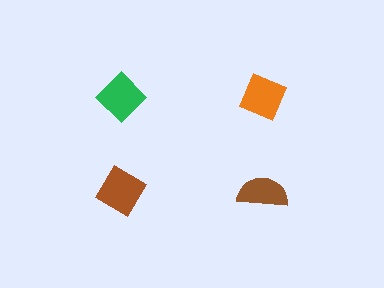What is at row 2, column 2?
A brown semicircle.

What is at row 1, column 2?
An orange diamond.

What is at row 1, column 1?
A green diamond.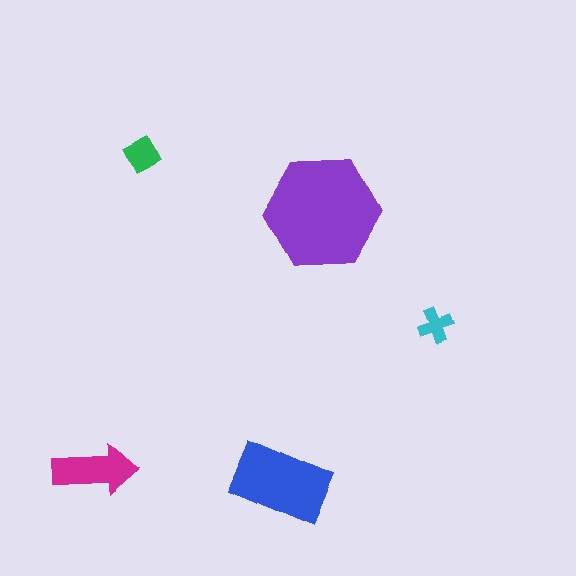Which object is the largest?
The purple hexagon.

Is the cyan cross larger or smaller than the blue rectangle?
Smaller.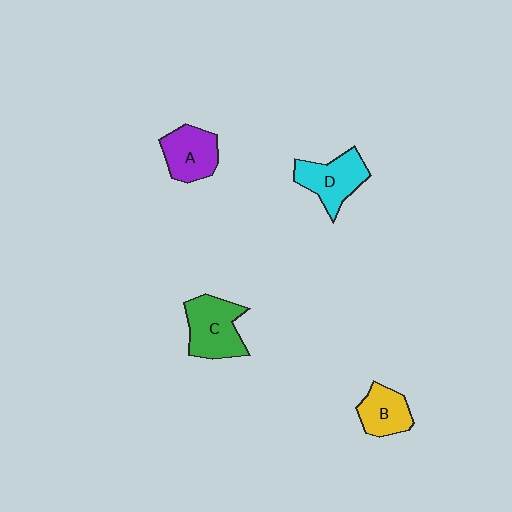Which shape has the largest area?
Shape C (green).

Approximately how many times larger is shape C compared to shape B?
Approximately 1.5 times.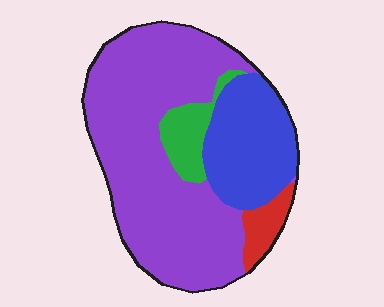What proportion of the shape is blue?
Blue covers 23% of the shape.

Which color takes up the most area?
Purple, at roughly 65%.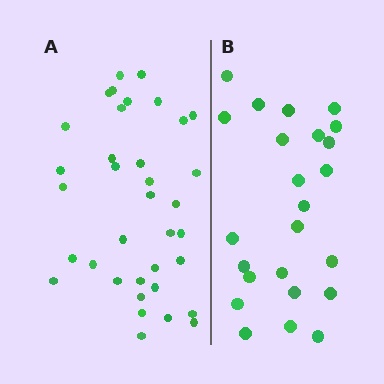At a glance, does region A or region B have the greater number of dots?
Region A (the left region) has more dots.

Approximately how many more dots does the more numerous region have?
Region A has roughly 12 or so more dots than region B.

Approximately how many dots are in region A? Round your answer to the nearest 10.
About 40 dots. (The exact count is 36, which rounds to 40.)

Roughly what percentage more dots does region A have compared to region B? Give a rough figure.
About 50% more.